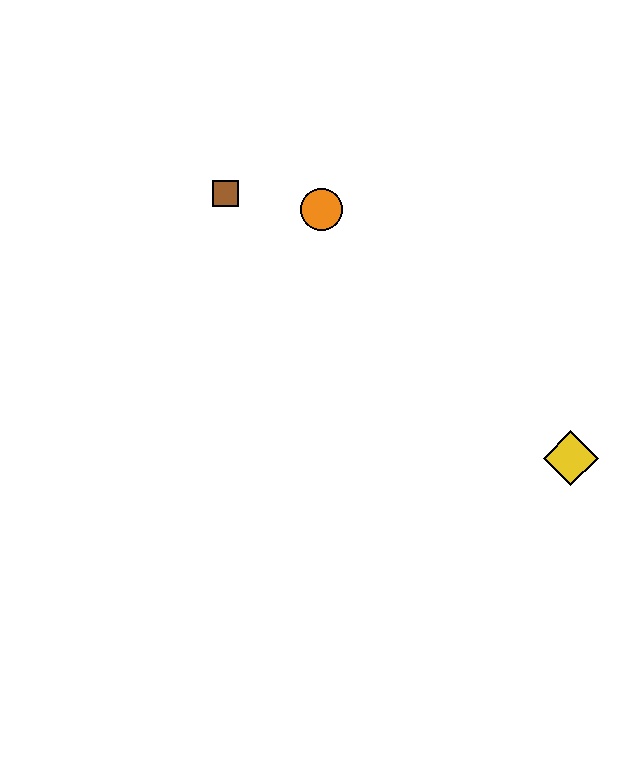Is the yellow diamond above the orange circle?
No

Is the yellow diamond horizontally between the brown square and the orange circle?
No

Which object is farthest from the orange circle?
The yellow diamond is farthest from the orange circle.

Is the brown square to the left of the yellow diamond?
Yes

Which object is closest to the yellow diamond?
The orange circle is closest to the yellow diamond.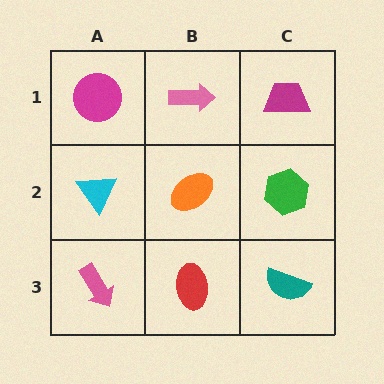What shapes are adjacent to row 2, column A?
A magenta circle (row 1, column A), a pink arrow (row 3, column A), an orange ellipse (row 2, column B).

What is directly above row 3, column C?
A green hexagon.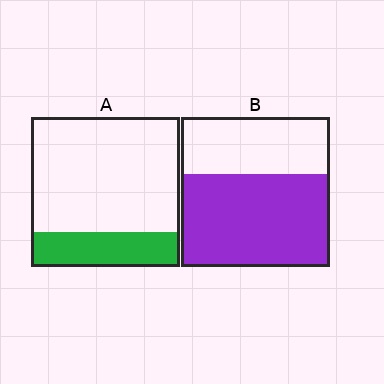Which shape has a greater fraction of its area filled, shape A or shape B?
Shape B.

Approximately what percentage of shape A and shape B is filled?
A is approximately 25% and B is approximately 60%.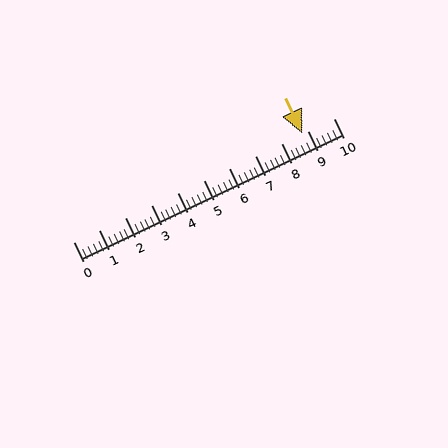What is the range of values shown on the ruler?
The ruler shows values from 0 to 10.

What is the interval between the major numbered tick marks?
The major tick marks are spaced 1 units apart.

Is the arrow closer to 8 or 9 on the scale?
The arrow is closer to 9.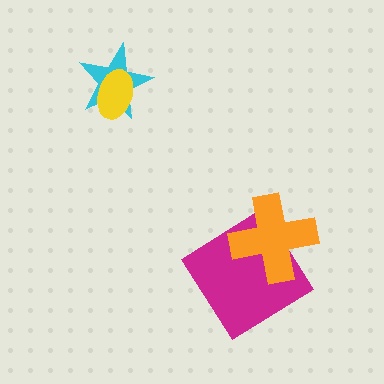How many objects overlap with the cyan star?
1 object overlaps with the cyan star.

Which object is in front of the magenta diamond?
The orange cross is in front of the magenta diamond.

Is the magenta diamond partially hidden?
Yes, it is partially covered by another shape.